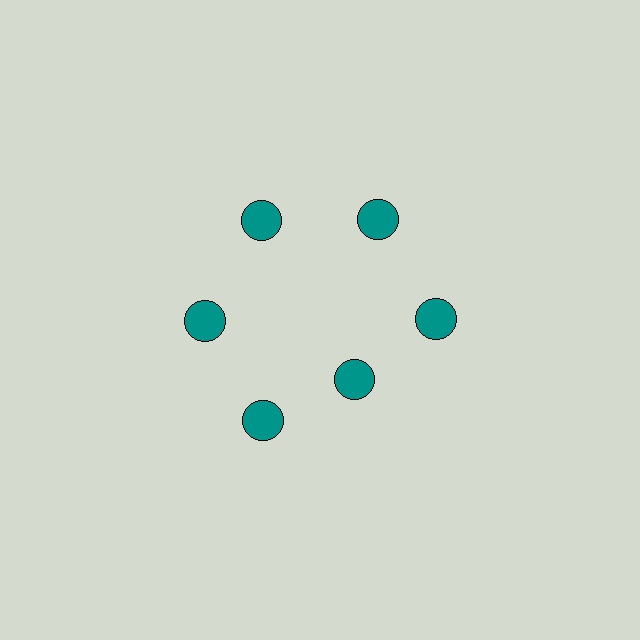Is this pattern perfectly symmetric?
No. The 6 teal circles are arranged in a ring, but one element near the 5 o'clock position is pulled inward toward the center, breaking the 6-fold rotational symmetry.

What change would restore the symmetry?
The symmetry would be restored by moving it outward, back onto the ring so that all 6 circles sit at equal angles and equal distance from the center.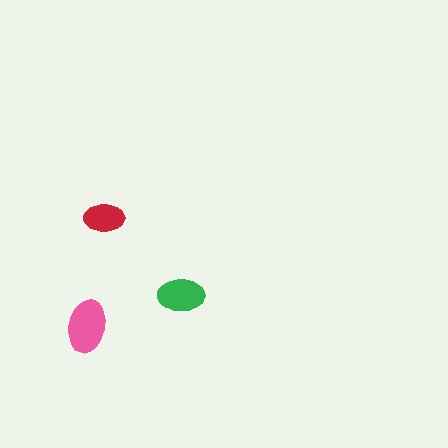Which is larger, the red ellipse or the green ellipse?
The green one.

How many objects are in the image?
There are 3 objects in the image.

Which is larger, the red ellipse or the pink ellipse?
The pink one.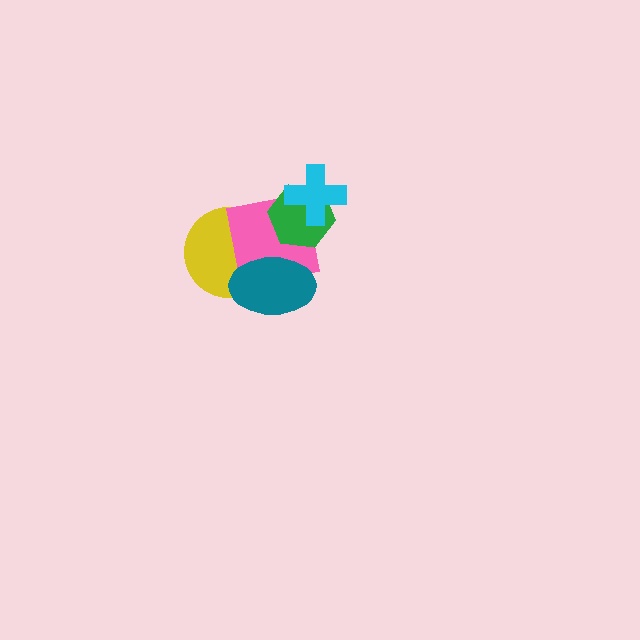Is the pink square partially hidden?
Yes, it is partially covered by another shape.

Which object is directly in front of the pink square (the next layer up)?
The green hexagon is directly in front of the pink square.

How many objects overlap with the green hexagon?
2 objects overlap with the green hexagon.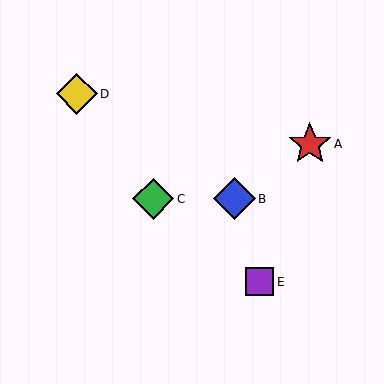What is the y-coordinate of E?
Object E is at y≈282.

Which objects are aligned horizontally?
Objects B, C are aligned horizontally.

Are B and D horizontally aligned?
No, B is at y≈199 and D is at y≈94.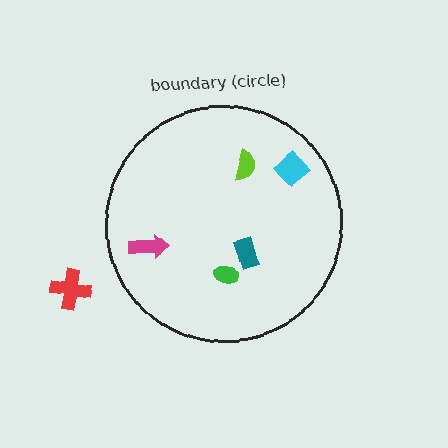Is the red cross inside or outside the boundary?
Outside.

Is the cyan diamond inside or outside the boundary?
Inside.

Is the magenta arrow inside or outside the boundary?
Inside.